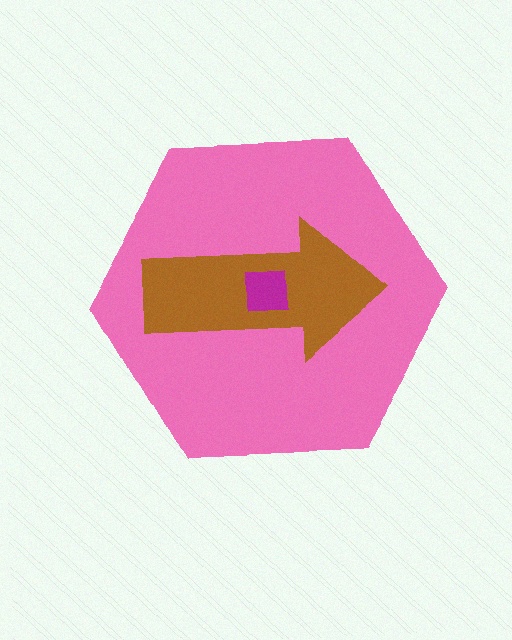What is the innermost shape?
The magenta square.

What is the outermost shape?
The pink hexagon.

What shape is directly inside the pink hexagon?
The brown arrow.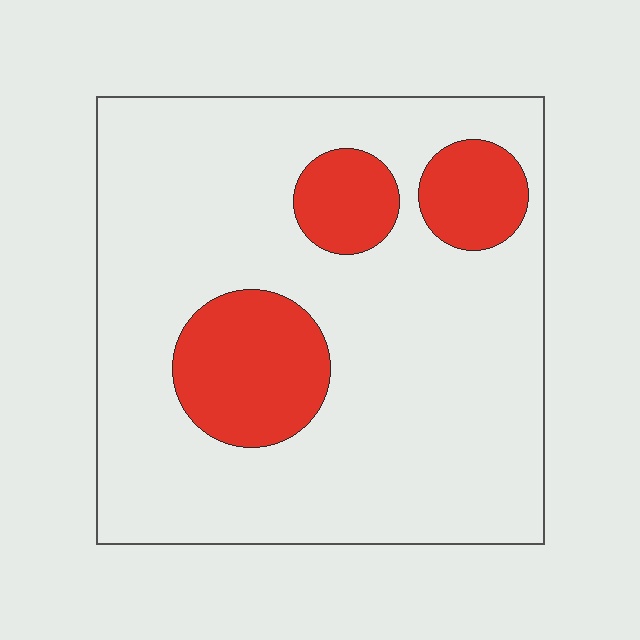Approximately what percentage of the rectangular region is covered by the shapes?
Approximately 20%.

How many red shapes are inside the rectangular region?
3.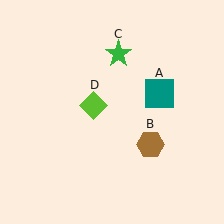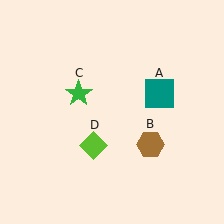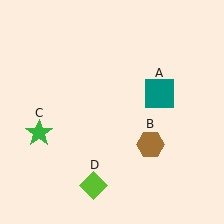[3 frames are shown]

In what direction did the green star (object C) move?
The green star (object C) moved down and to the left.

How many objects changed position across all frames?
2 objects changed position: green star (object C), lime diamond (object D).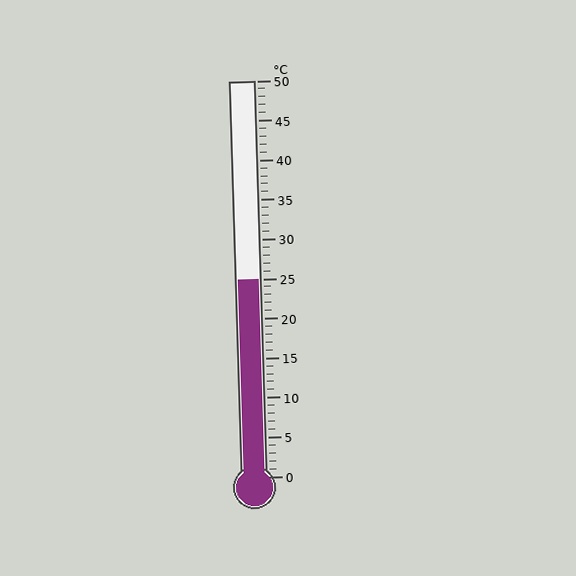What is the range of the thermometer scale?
The thermometer scale ranges from 0°C to 50°C.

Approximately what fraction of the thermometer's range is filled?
The thermometer is filled to approximately 50% of its range.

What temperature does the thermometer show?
The thermometer shows approximately 25°C.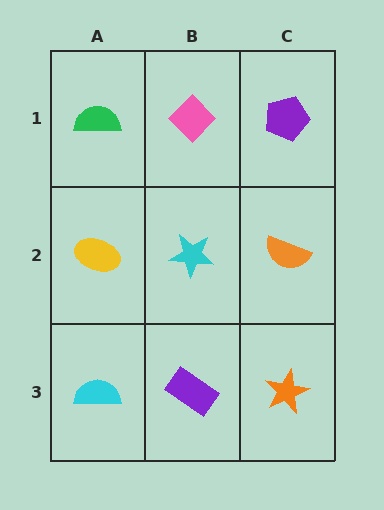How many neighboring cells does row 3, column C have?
2.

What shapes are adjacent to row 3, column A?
A yellow ellipse (row 2, column A), a purple rectangle (row 3, column B).